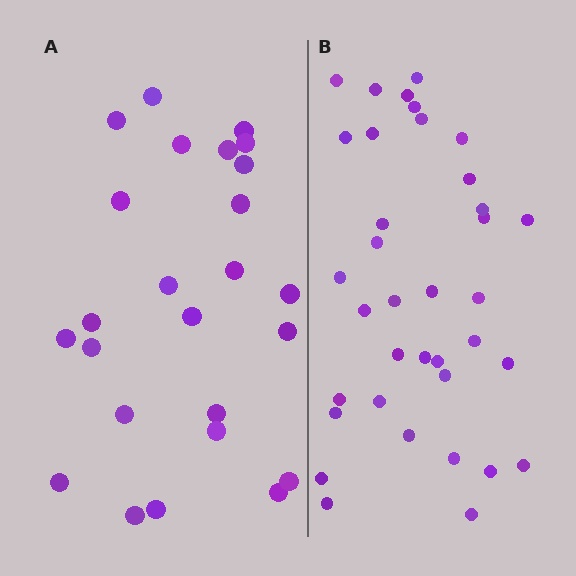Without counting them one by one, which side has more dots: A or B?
Region B (the right region) has more dots.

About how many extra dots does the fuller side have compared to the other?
Region B has roughly 12 or so more dots than region A.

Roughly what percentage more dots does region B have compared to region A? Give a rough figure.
About 45% more.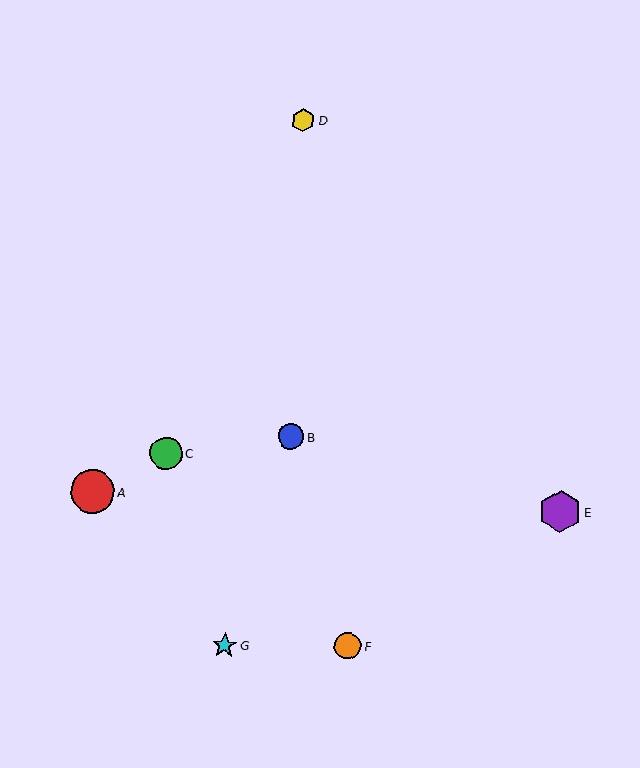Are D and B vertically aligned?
Yes, both are at x≈303.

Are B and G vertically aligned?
No, B is at x≈291 and G is at x≈224.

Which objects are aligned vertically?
Objects B, D are aligned vertically.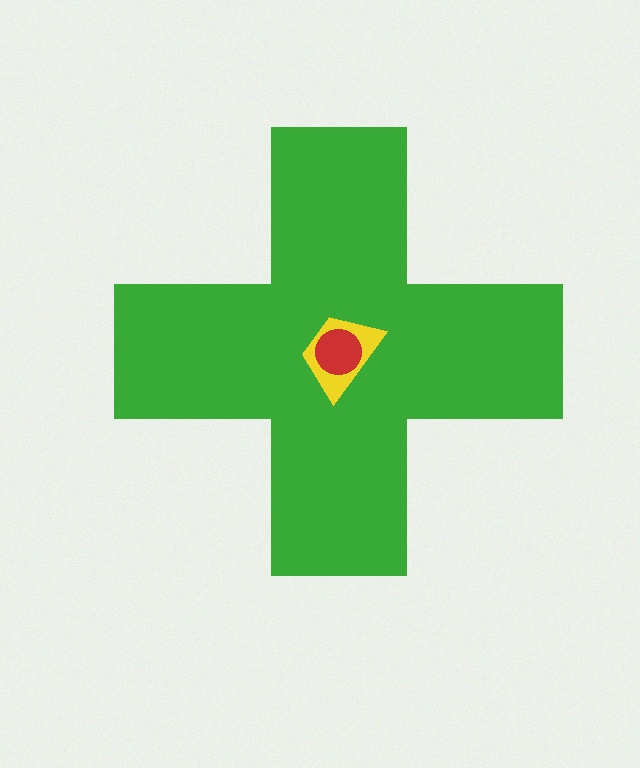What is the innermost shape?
The red circle.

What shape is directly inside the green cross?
The yellow trapezoid.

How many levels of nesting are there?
3.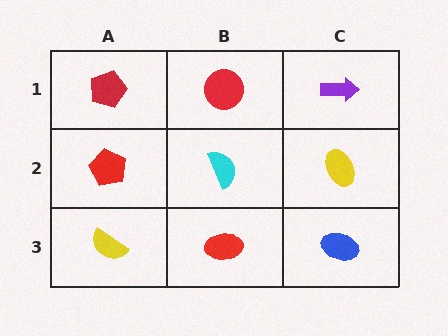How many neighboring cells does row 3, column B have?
3.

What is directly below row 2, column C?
A blue ellipse.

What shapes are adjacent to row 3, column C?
A yellow ellipse (row 2, column C), a red ellipse (row 3, column B).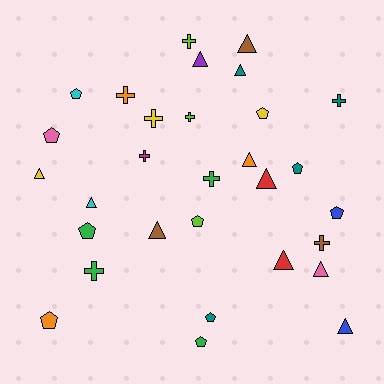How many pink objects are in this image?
There are 2 pink objects.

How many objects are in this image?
There are 30 objects.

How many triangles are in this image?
There are 11 triangles.